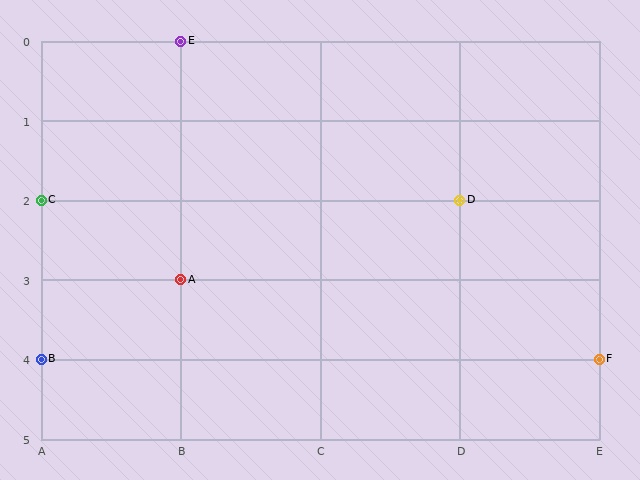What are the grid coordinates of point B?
Point B is at grid coordinates (A, 4).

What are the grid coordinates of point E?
Point E is at grid coordinates (B, 0).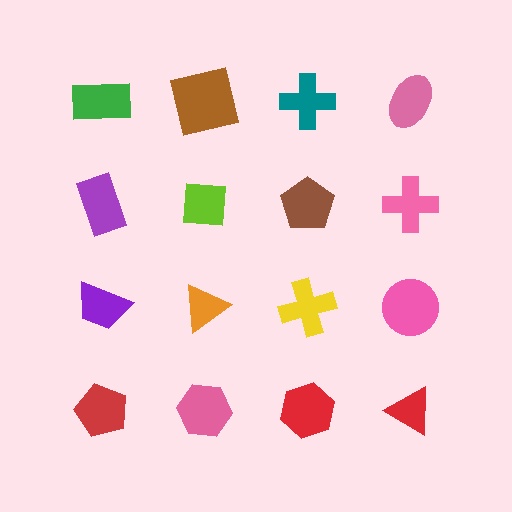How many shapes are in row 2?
4 shapes.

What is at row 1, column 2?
A brown square.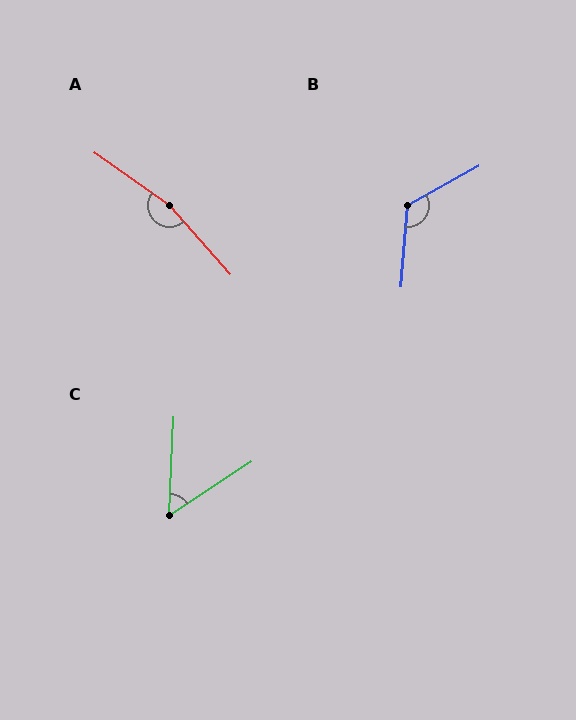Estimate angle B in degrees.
Approximately 124 degrees.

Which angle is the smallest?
C, at approximately 54 degrees.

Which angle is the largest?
A, at approximately 167 degrees.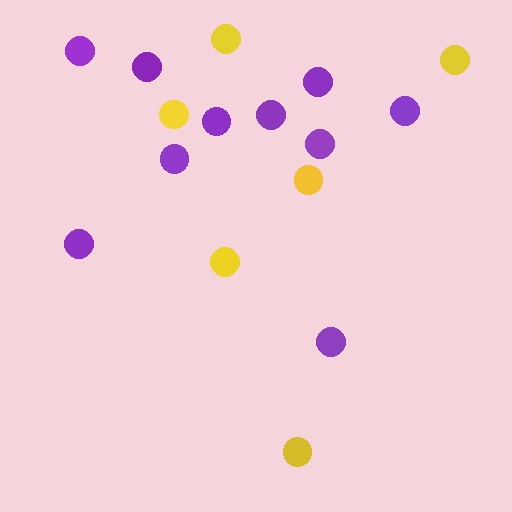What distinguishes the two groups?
There are 2 groups: one group of yellow circles (6) and one group of purple circles (10).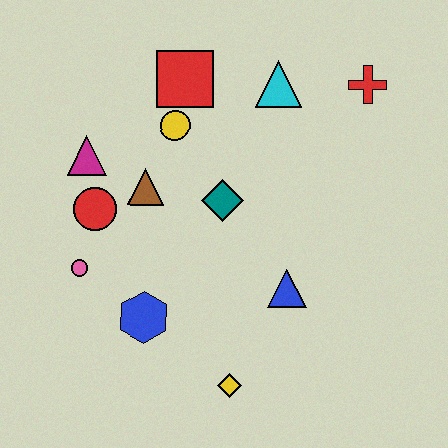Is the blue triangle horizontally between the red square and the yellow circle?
No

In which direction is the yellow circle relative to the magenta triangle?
The yellow circle is to the right of the magenta triangle.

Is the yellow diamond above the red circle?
No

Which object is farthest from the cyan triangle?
The yellow diamond is farthest from the cyan triangle.